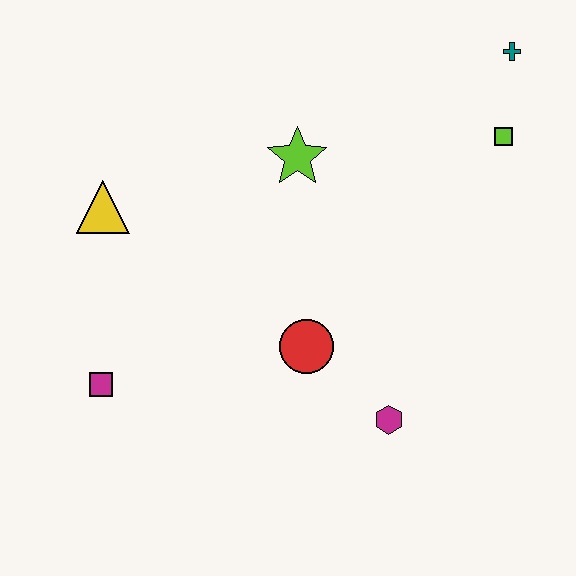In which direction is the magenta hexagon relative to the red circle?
The magenta hexagon is to the right of the red circle.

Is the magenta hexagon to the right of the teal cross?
No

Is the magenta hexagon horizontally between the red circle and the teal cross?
Yes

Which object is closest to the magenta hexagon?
The red circle is closest to the magenta hexagon.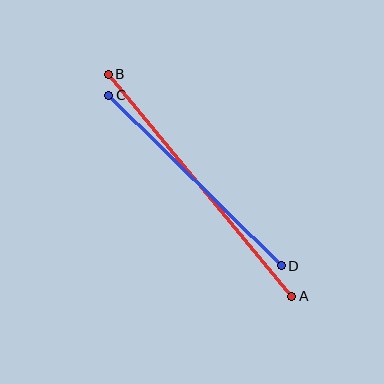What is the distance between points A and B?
The distance is approximately 288 pixels.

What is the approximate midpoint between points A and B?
The midpoint is at approximately (200, 185) pixels.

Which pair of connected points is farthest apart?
Points A and B are farthest apart.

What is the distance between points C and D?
The distance is approximately 242 pixels.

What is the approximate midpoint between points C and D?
The midpoint is at approximately (195, 181) pixels.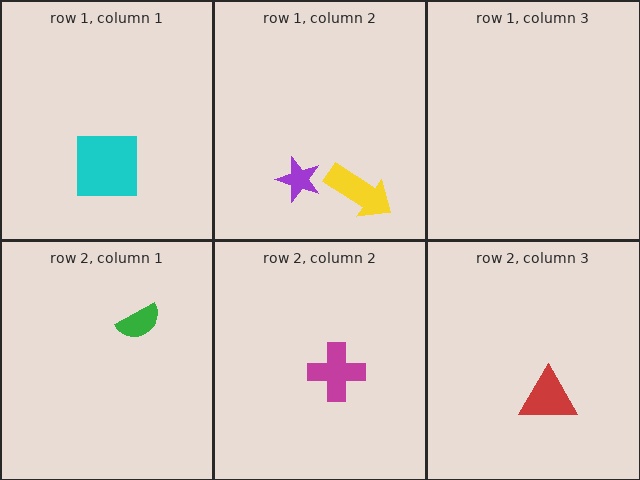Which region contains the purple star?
The row 1, column 2 region.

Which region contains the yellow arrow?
The row 1, column 2 region.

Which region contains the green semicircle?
The row 2, column 1 region.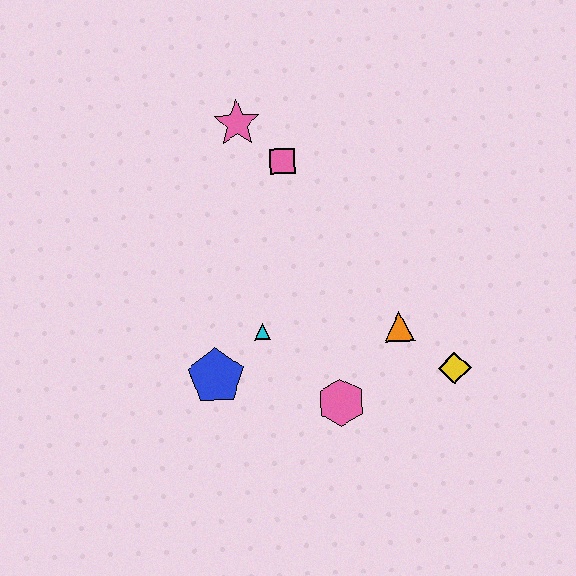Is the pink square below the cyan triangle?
No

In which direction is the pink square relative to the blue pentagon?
The pink square is above the blue pentagon.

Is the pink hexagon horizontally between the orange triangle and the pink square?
Yes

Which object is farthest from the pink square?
The yellow diamond is farthest from the pink square.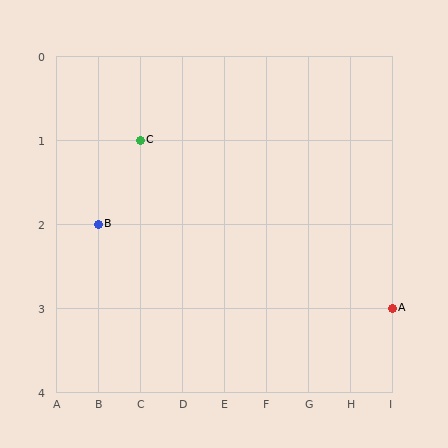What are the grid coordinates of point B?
Point B is at grid coordinates (B, 2).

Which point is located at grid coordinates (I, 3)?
Point A is at (I, 3).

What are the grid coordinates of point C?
Point C is at grid coordinates (C, 1).